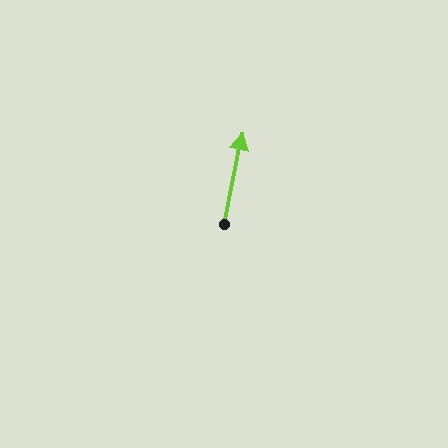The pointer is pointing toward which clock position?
Roughly 12 o'clock.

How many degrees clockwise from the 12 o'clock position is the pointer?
Approximately 11 degrees.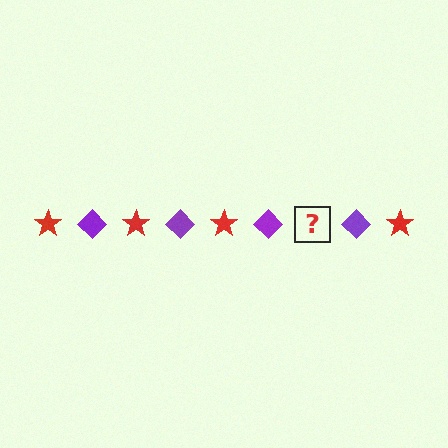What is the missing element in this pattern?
The missing element is a red star.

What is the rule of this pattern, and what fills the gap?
The rule is that the pattern alternates between red star and purple diamond. The gap should be filled with a red star.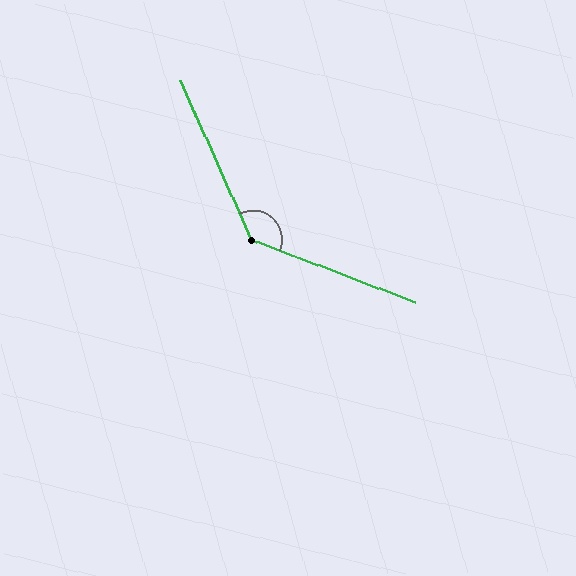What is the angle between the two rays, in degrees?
Approximately 135 degrees.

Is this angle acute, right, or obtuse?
It is obtuse.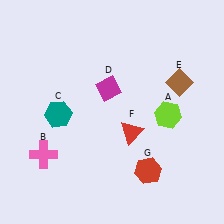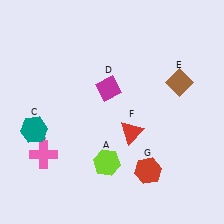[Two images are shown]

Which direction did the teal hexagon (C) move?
The teal hexagon (C) moved left.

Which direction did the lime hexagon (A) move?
The lime hexagon (A) moved left.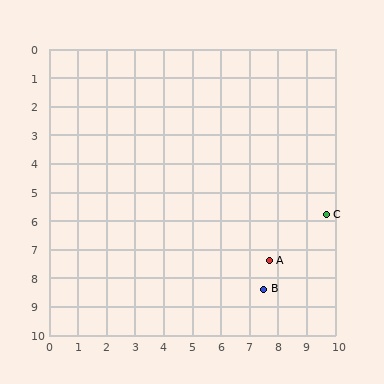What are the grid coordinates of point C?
Point C is at approximately (9.7, 5.8).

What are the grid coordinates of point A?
Point A is at approximately (7.7, 7.4).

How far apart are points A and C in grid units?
Points A and C are about 2.6 grid units apart.